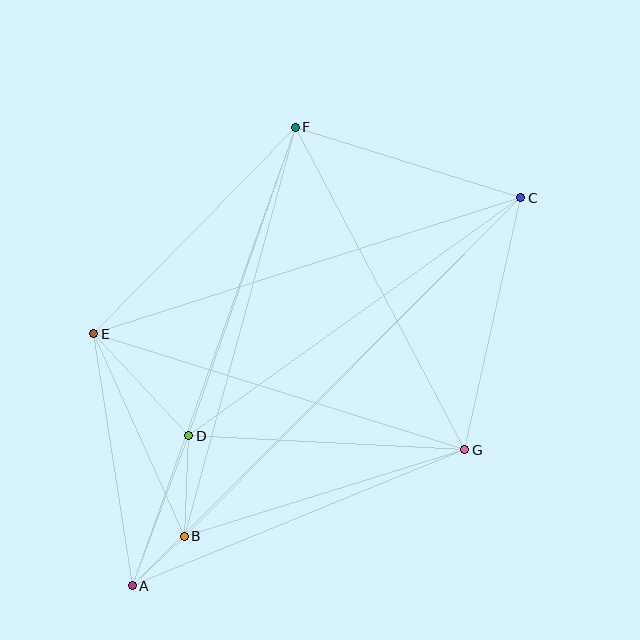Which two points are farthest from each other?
Points A and C are farthest from each other.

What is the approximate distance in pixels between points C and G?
The distance between C and G is approximately 258 pixels.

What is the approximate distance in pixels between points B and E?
The distance between B and E is approximately 222 pixels.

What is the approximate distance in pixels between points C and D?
The distance between C and D is approximately 409 pixels.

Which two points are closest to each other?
Points A and B are closest to each other.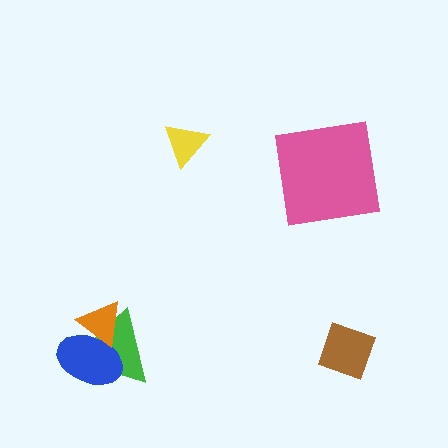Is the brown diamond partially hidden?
No, no other shape covers it.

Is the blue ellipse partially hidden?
Yes, it is partially covered by another shape.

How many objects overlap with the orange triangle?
2 objects overlap with the orange triangle.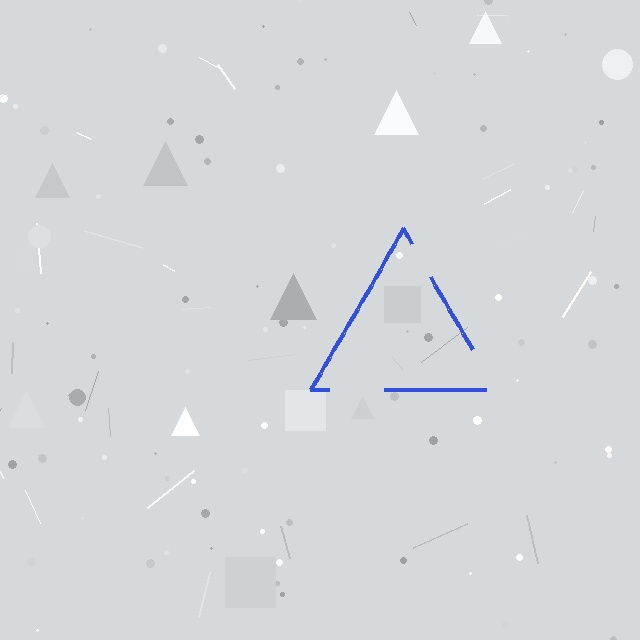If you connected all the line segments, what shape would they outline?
They would outline a triangle.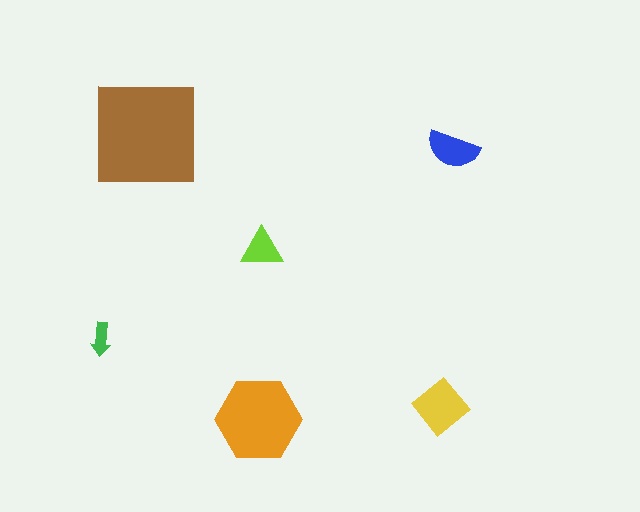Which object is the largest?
The brown square.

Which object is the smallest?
The green arrow.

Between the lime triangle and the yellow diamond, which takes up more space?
The yellow diamond.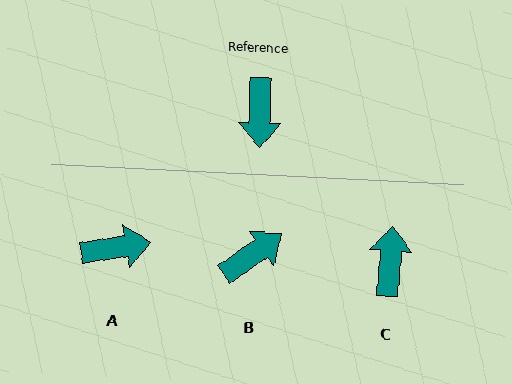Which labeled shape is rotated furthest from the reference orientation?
C, about 177 degrees away.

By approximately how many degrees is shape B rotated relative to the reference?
Approximately 126 degrees counter-clockwise.